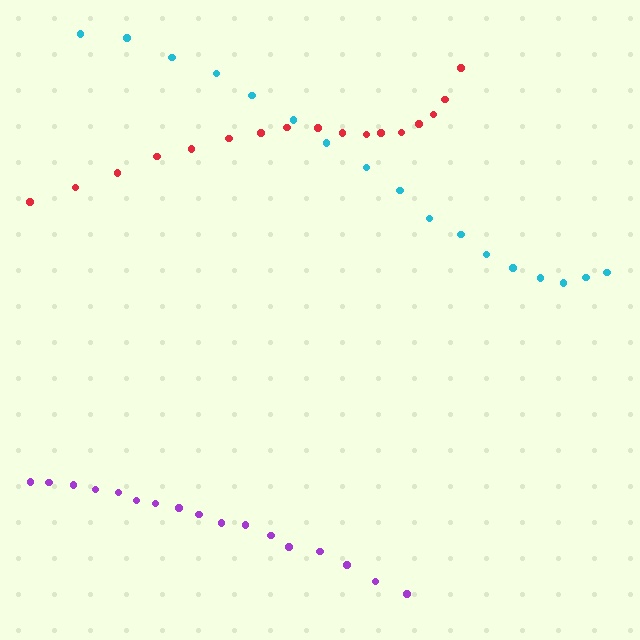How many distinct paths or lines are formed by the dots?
There are 3 distinct paths.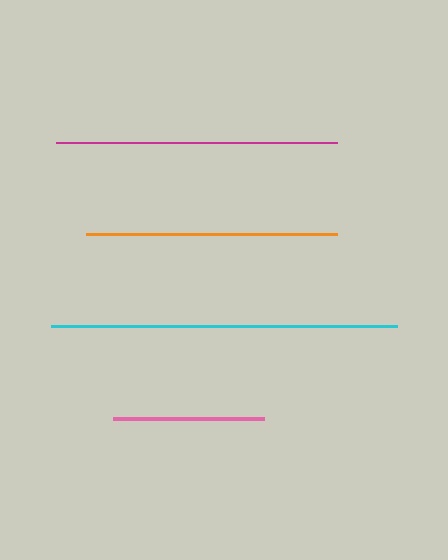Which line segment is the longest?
The cyan line is the longest at approximately 346 pixels.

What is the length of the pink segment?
The pink segment is approximately 151 pixels long.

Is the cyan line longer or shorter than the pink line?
The cyan line is longer than the pink line.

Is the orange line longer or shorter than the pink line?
The orange line is longer than the pink line.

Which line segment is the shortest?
The pink line is the shortest at approximately 151 pixels.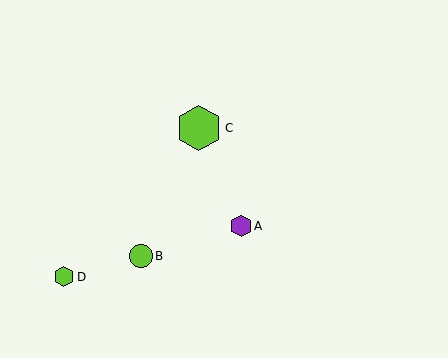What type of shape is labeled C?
Shape C is a lime hexagon.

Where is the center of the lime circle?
The center of the lime circle is at (141, 256).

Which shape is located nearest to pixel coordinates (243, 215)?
The purple hexagon (labeled A) at (241, 226) is nearest to that location.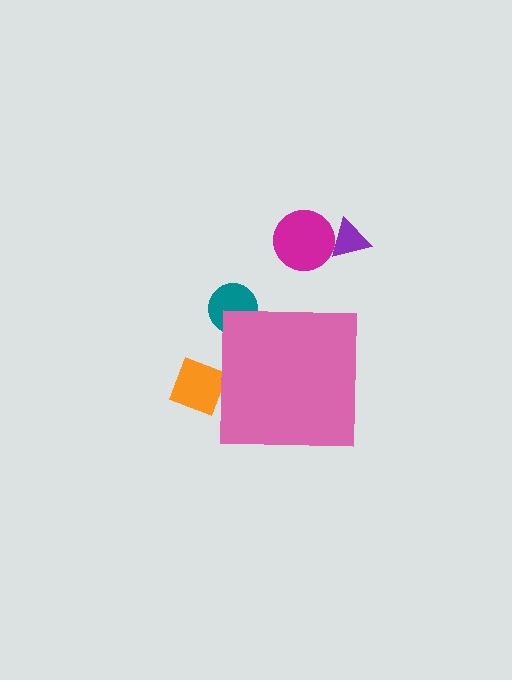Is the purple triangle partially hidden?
No, the purple triangle is fully visible.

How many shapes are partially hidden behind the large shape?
2 shapes are partially hidden.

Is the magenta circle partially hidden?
No, the magenta circle is fully visible.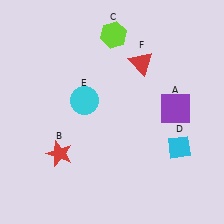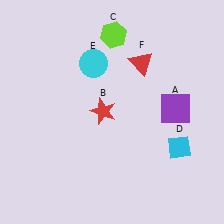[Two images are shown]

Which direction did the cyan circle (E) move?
The cyan circle (E) moved up.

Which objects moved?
The objects that moved are: the red star (B), the cyan circle (E).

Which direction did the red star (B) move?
The red star (B) moved right.